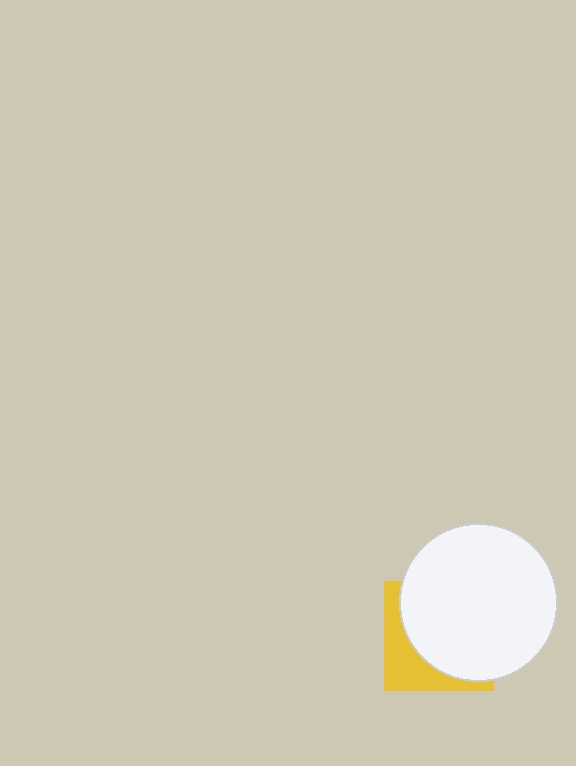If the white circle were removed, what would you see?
You would see the complete yellow square.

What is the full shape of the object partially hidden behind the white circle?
The partially hidden object is a yellow square.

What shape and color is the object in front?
The object in front is a white circle.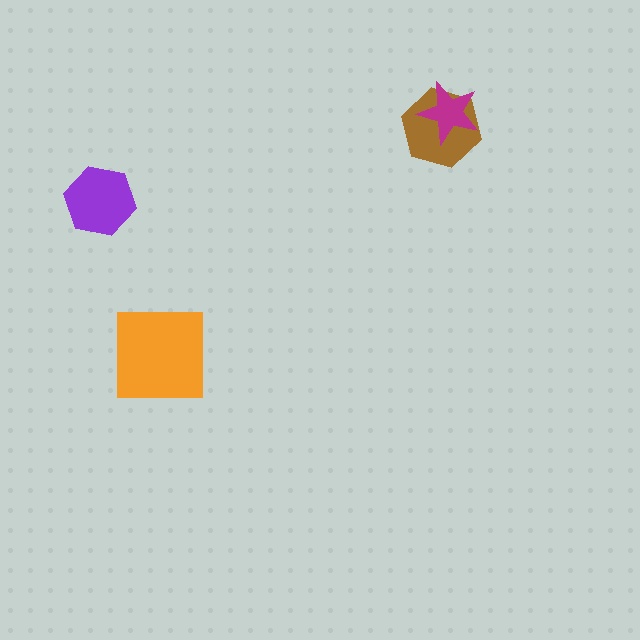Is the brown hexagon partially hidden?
Yes, it is partially covered by another shape.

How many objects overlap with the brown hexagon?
1 object overlaps with the brown hexagon.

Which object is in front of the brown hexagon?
The magenta star is in front of the brown hexagon.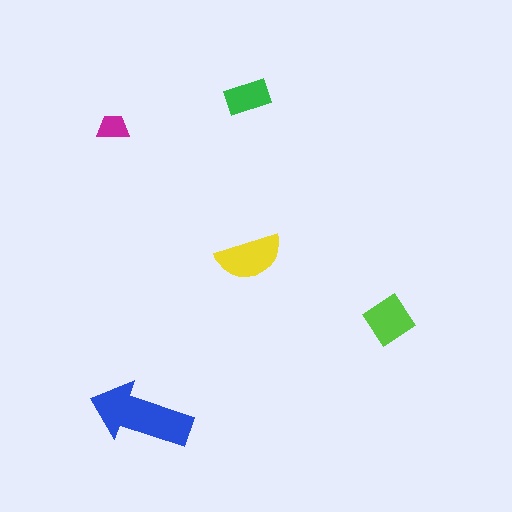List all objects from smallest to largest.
The magenta trapezoid, the green rectangle, the lime diamond, the yellow semicircle, the blue arrow.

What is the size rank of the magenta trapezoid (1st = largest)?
5th.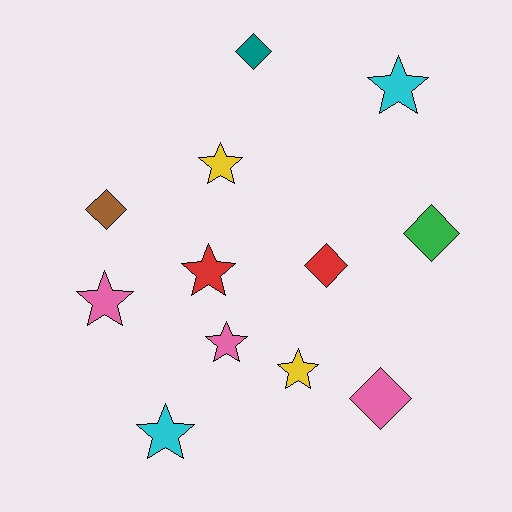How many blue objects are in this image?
There are no blue objects.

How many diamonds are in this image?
There are 5 diamonds.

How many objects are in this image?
There are 12 objects.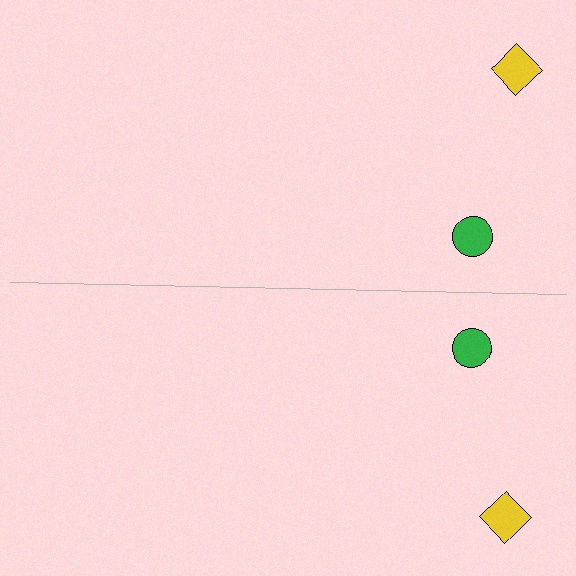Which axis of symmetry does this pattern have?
The pattern has a horizontal axis of symmetry running through the center of the image.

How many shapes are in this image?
There are 4 shapes in this image.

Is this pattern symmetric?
Yes, this pattern has bilateral (reflection) symmetry.